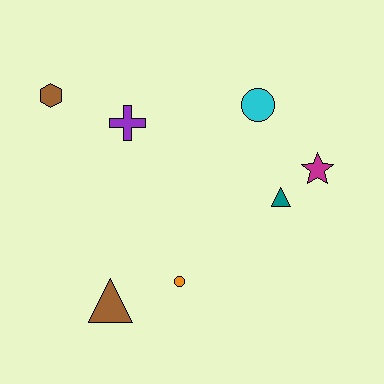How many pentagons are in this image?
There are no pentagons.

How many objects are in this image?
There are 7 objects.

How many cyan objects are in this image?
There is 1 cyan object.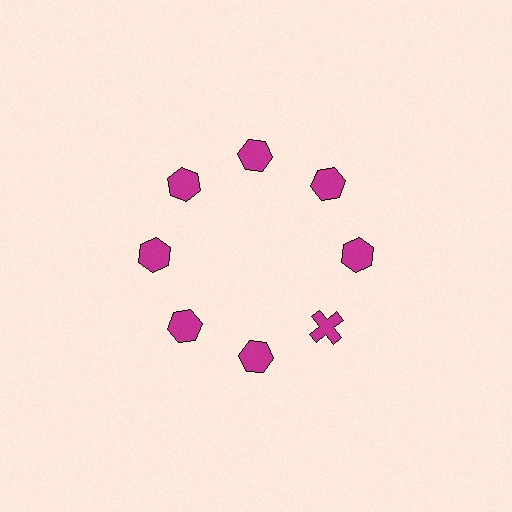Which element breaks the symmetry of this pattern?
The magenta cross at roughly the 4 o'clock position breaks the symmetry. All other shapes are magenta hexagons.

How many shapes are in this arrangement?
There are 8 shapes arranged in a ring pattern.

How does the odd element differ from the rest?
It has a different shape: cross instead of hexagon.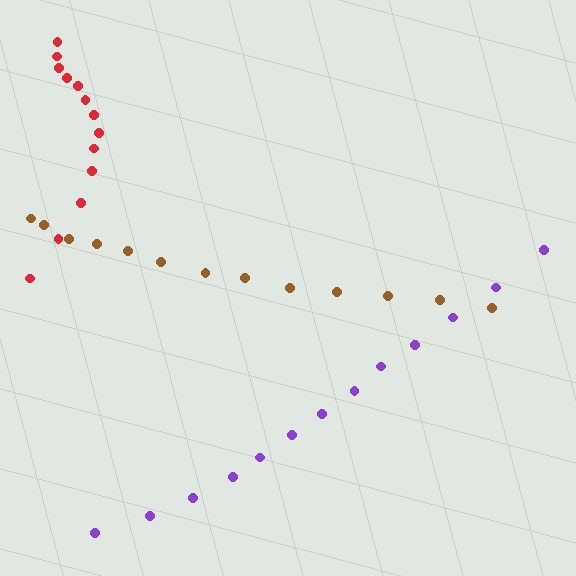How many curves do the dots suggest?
There are 3 distinct paths.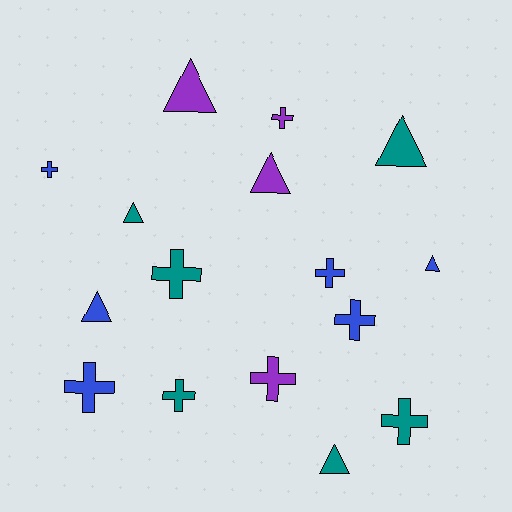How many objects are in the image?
There are 16 objects.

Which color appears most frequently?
Teal, with 6 objects.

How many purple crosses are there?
There are 2 purple crosses.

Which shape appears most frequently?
Cross, with 9 objects.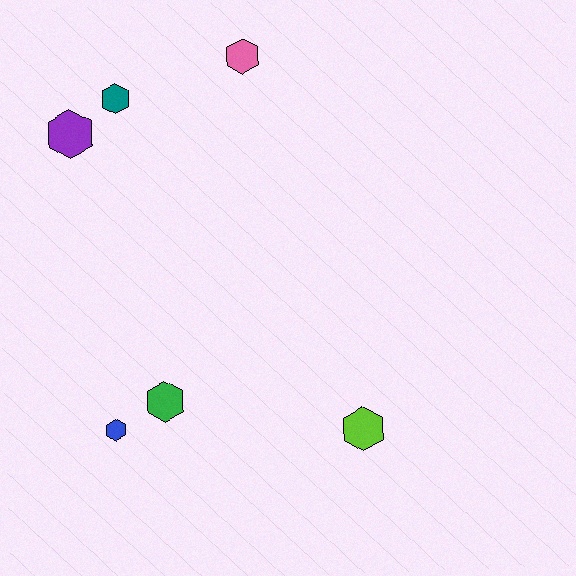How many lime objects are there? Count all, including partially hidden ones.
There is 1 lime object.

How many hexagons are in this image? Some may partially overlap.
There are 6 hexagons.